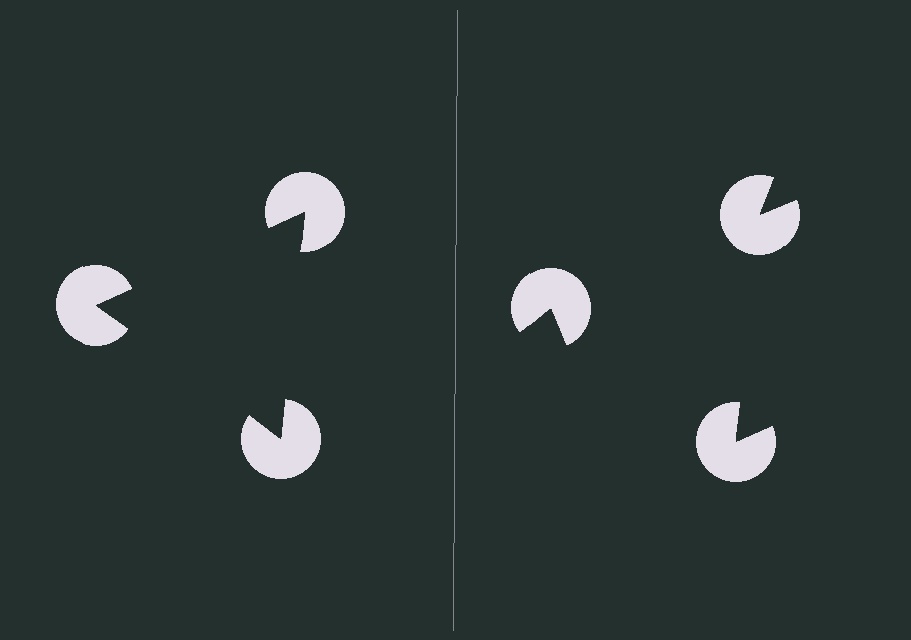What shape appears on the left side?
An illusory triangle.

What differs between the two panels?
The pac-man discs are positioned identically on both sides; only the wedge orientations differ. On the left they align to a triangle; on the right they are misaligned.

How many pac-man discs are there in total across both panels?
6 — 3 on each side.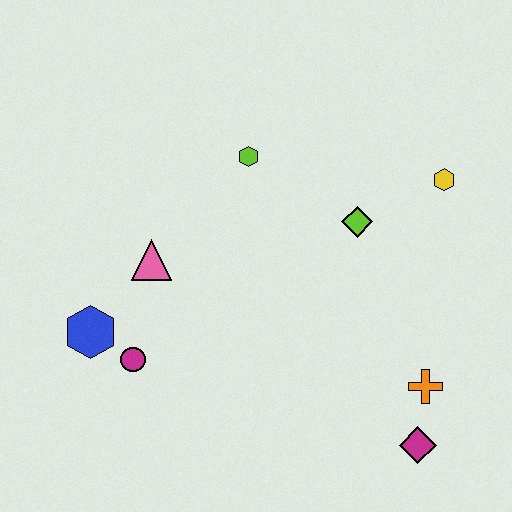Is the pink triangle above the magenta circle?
Yes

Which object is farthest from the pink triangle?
The magenta diamond is farthest from the pink triangle.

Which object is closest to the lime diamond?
The yellow hexagon is closest to the lime diamond.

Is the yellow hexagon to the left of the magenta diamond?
No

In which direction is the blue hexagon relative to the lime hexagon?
The blue hexagon is below the lime hexagon.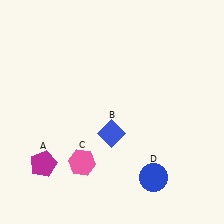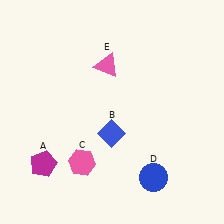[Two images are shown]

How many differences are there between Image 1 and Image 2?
There is 1 difference between the two images.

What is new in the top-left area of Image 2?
A pink triangle (E) was added in the top-left area of Image 2.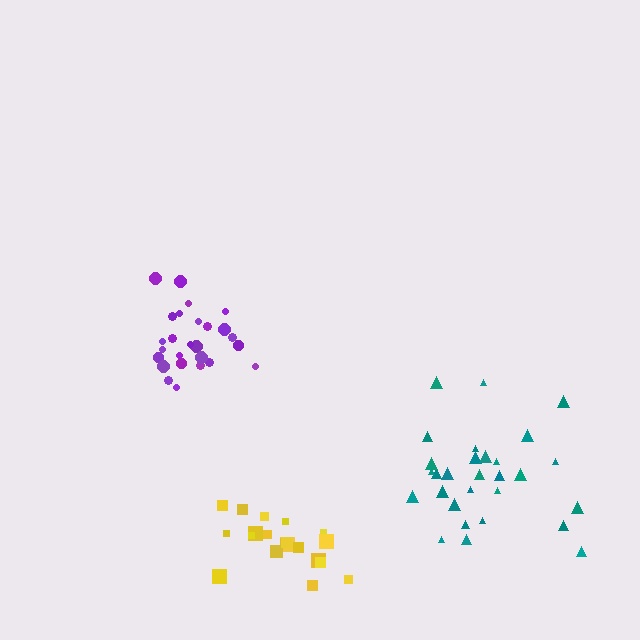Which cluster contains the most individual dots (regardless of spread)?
Teal (29).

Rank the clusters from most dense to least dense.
purple, yellow, teal.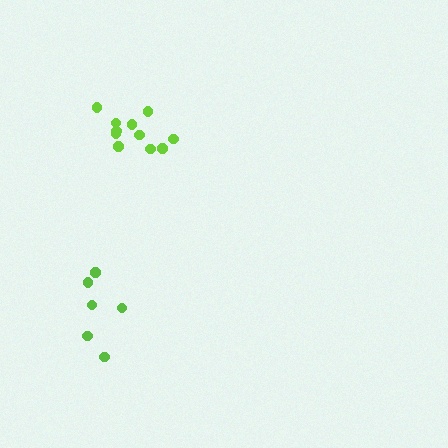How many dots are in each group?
Group 1: 11 dots, Group 2: 6 dots (17 total).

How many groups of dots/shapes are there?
There are 2 groups.